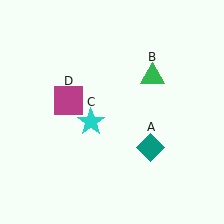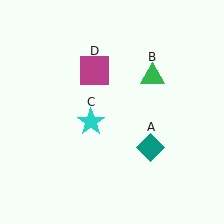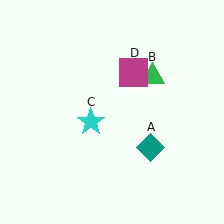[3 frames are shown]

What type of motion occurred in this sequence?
The magenta square (object D) rotated clockwise around the center of the scene.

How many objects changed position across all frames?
1 object changed position: magenta square (object D).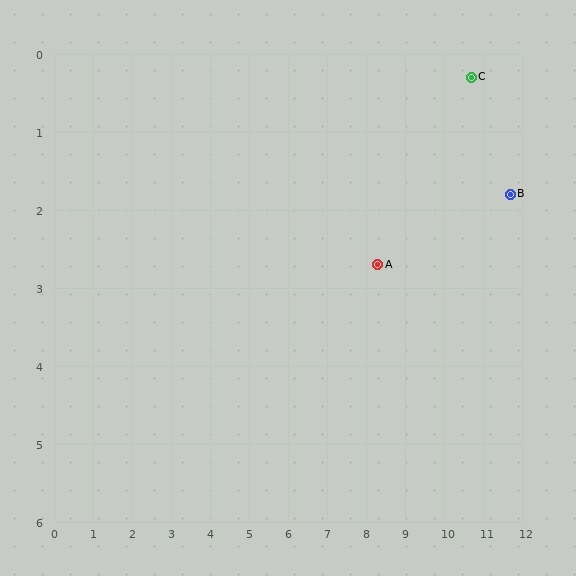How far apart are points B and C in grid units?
Points B and C are about 1.8 grid units apart.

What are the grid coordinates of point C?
Point C is at approximately (10.7, 0.3).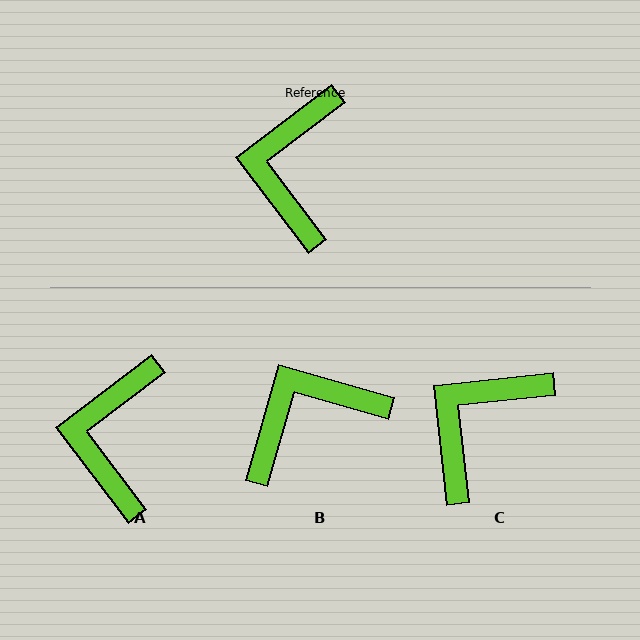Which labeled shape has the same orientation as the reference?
A.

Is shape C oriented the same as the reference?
No, it is off by about 31 degrees.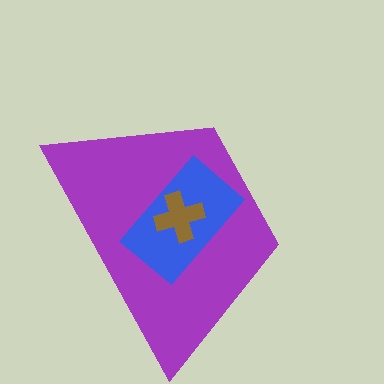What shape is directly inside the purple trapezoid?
The blue rectangle.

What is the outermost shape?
The purple trapezoid.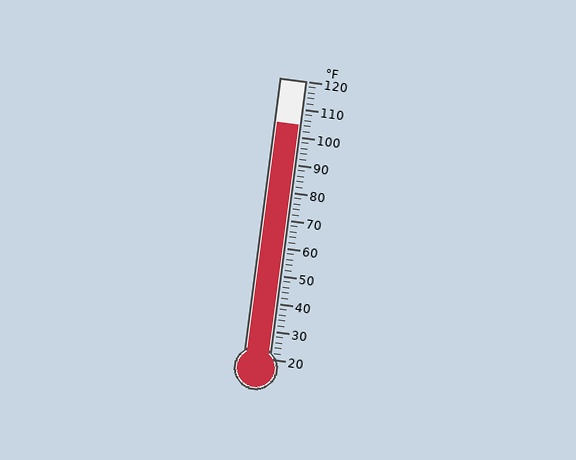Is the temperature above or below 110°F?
The temperature is below 110°F.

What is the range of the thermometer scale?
The thermometer scale ranges from 20°F to 120°F.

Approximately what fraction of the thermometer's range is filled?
The thermometer is filled to approximately 85% of its range.